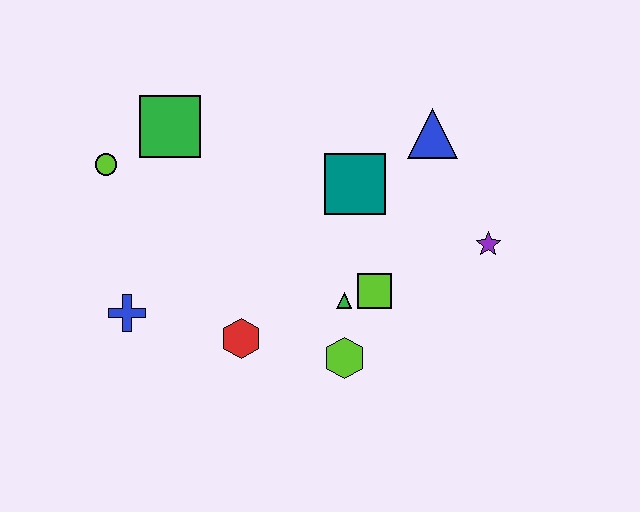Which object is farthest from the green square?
The purple star is farthest from the green square.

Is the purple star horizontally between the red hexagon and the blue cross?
No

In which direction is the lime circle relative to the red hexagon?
The lime circle is above the red hexagon.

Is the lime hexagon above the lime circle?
No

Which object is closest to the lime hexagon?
The green triangle is closest to the lime hexagon.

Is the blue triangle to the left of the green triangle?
No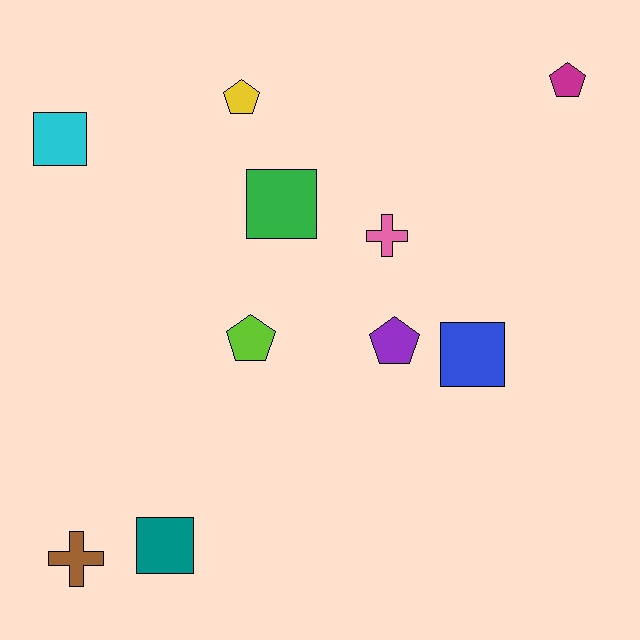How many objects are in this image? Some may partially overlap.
There are 10 objects.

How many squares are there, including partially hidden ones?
There are 4 squares.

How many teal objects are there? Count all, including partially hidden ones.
There is 1 teal object.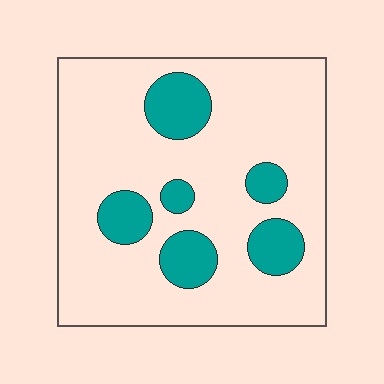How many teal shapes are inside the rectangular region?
6.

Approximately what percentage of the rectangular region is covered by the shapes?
Approximately 20%.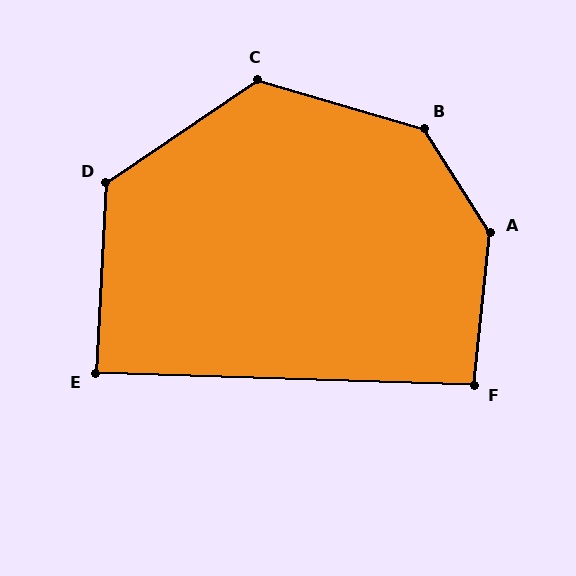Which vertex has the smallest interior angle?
E, at approximately 89 degrees.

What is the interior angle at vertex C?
Approximately 130 degrees (obtuse).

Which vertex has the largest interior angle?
A, at approximately 141 degrees.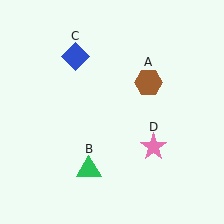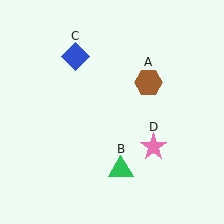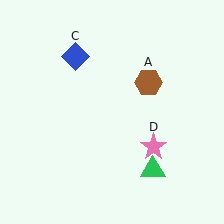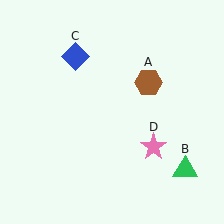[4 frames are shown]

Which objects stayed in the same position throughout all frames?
Brown hexagon (object A) and blue diamond (object C) and pink star (object D) remained stationary.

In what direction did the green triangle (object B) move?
The green triangle (object B) moved right.